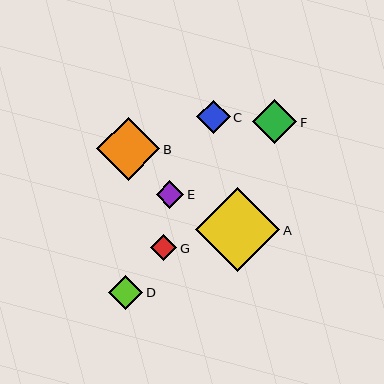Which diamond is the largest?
Diamond A is the largest with a size of approximately 85 pixels.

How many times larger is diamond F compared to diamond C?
Diamond F is approximately 1.3 times the size of diamond C.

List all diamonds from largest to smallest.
From largest to smallest: A, B, F, D, C, E, G.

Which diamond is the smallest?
Diamond G is the smallest with a size of approximately 26 pixels.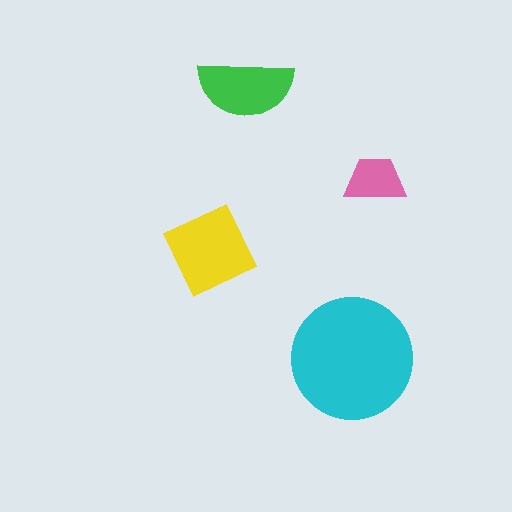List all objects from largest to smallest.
The cyan circle, the yellow diamond, the green semicircle, the pink trapezoid.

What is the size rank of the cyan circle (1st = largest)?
1st.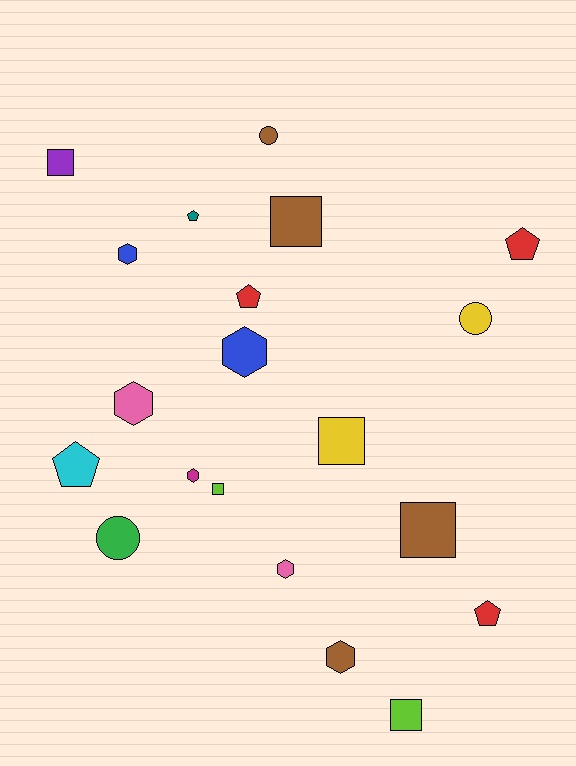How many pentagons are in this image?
There are 5 pentagons.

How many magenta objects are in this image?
There is 1 magenta object.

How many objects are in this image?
There are 20 objects.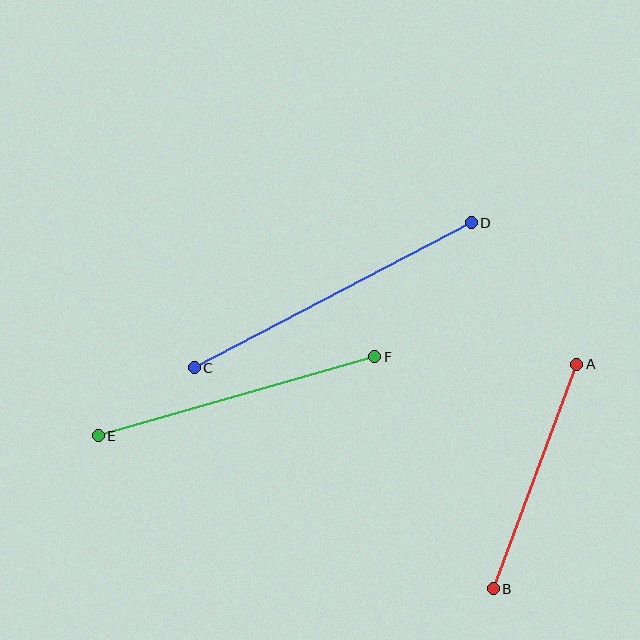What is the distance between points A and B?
The distance is approximately 239 pixels.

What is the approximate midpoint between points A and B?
The midpoint is at approximately (535, 476) pixels.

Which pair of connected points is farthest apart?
Points C and D are farthest apart.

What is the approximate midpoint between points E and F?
The midpoint is at approximately (236, 396) pixels.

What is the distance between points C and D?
The distance is approximately 313 pixels.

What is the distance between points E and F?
The distance is approximately 288 pixels.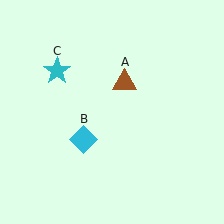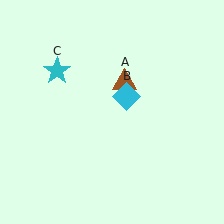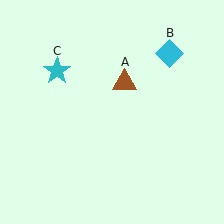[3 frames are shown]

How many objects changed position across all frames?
1 object changed position: cyan diamond (object B).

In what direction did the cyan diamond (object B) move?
The cyan diamond (object B) moved up and to the right.